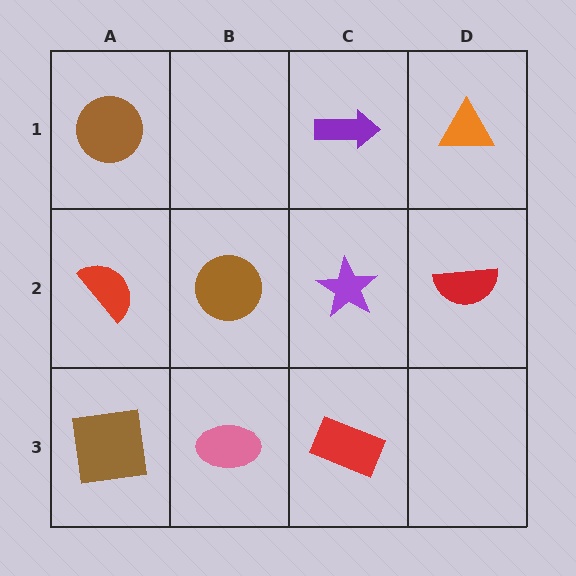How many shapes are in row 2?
4 shapes.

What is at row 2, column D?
A red semicircle.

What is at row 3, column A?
A brown square.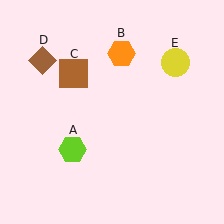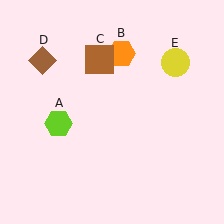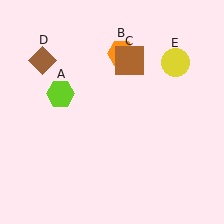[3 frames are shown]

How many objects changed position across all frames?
2 objects changed position: lime hexagon (object A), brown square (object C).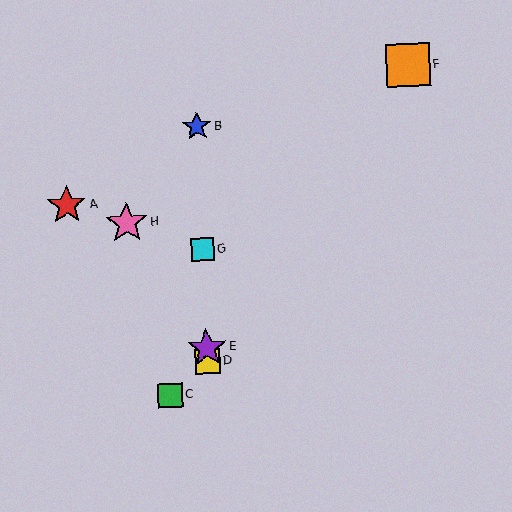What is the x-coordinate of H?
Object H is at x≈127.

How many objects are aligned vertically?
4 objects (B, D, E, G) are aligned vertically.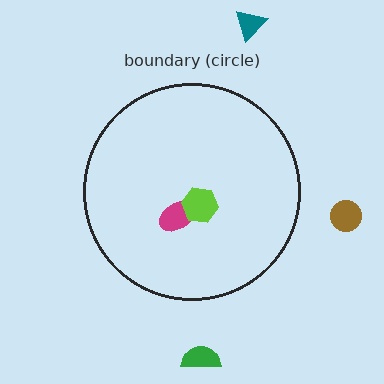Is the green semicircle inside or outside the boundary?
Outside.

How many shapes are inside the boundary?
2 inside, 3 outside.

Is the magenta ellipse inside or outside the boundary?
Inside.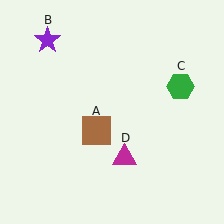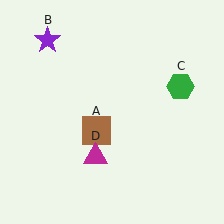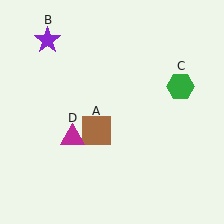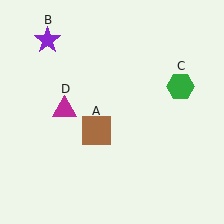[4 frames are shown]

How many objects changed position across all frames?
1 object changed position: magenta triangle (object D).